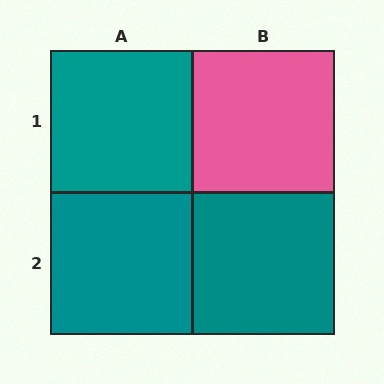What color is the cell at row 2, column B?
Teal.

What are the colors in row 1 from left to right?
Teal, pink.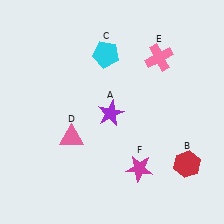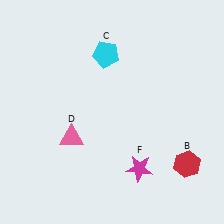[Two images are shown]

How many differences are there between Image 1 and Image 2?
There are 2 differences between the two images.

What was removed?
The pink cross (E), the purple star (A) were removed in Image 2.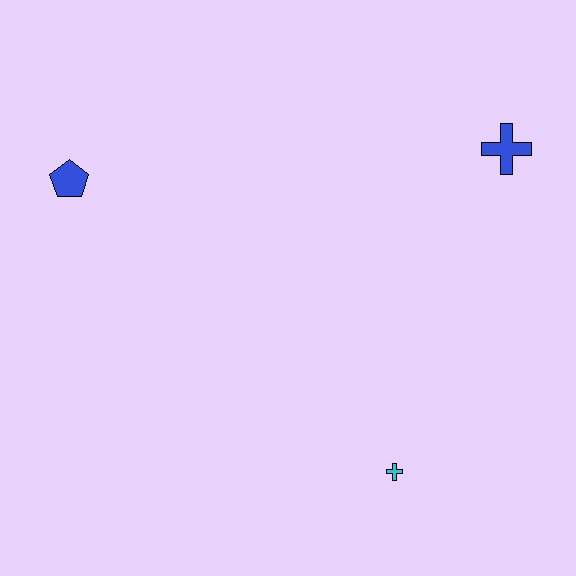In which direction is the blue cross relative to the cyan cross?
The blue cross is above the cyan cross.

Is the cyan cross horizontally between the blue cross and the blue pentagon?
Yes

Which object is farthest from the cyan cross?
The blue pentagon is farthest from the cyan cross.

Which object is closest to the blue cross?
The cyan cross is closest to the blue cross.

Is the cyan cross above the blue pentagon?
No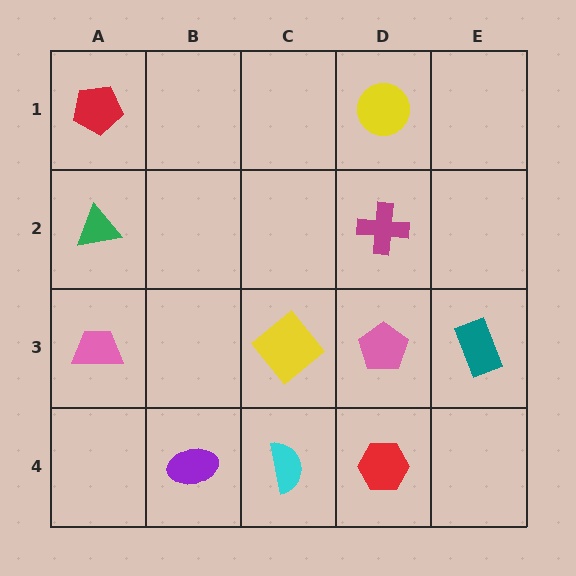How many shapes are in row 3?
4 shapes.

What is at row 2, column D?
A magenta cross.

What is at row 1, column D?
A yellow circle.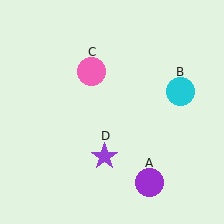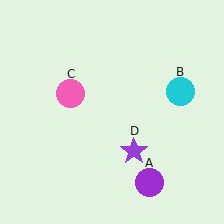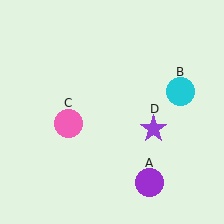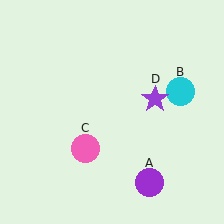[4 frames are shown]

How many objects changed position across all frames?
2 objects changed position: pink circle (object C), purple star (object D).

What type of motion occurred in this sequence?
The pink circle (object C), purple star (object D) rotated counterclockwise around the center of the scene.